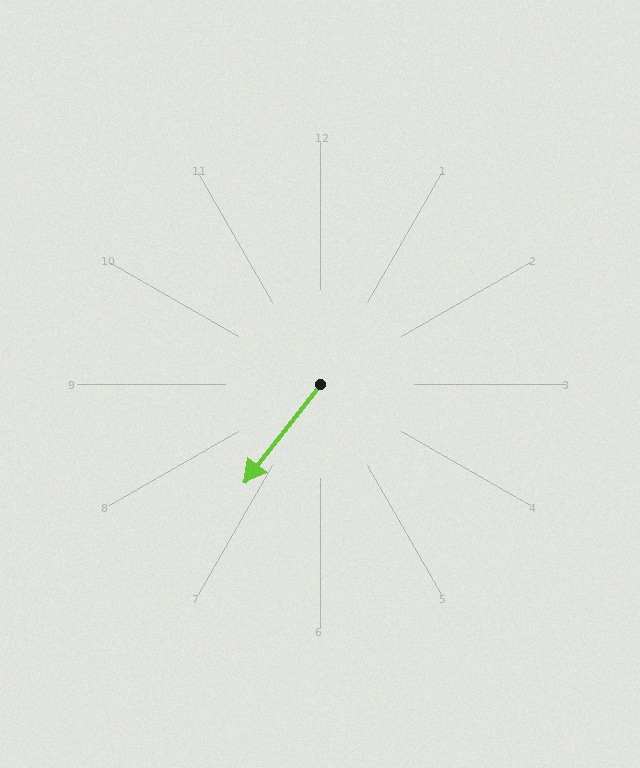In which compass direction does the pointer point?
Southwest.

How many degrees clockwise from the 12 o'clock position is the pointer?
Approximately 218 degrees.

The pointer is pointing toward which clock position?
Roughly 7 o'clock.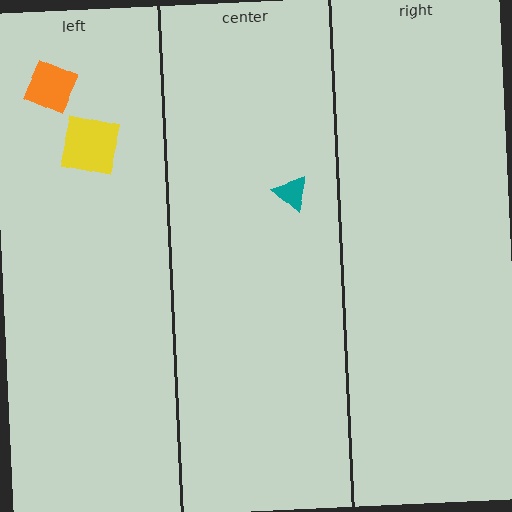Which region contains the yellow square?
The left region.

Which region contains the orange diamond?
The left region.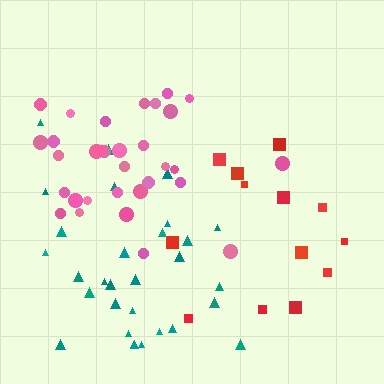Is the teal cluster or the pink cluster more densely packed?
Pink.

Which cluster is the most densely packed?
Pink.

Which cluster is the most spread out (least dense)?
Red.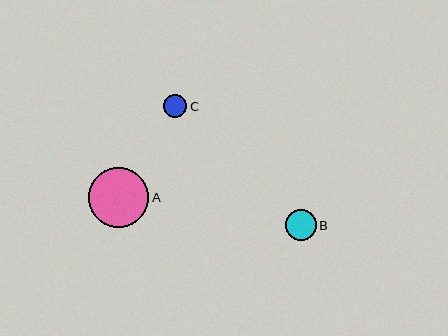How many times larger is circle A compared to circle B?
Circle A is approximately 1.9 times the size of circle B.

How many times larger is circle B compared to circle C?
Circle B is approximately 1.4 times the size of circle C.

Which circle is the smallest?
Circle C is the smallest with a size of approximately 23 pixels.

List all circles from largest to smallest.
From largest to smallest: A, B, C.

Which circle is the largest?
Circle A is the largest with a size of approximately 60 pixels.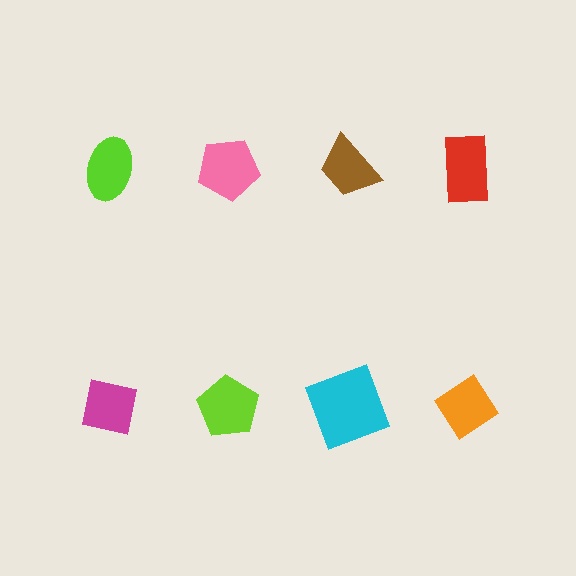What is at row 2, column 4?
An orange diamond.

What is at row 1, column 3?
A brown trapezoid.